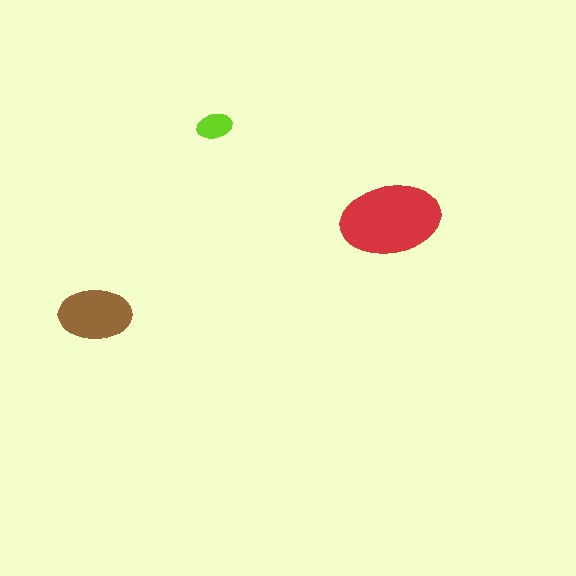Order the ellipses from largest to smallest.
the red one, the brown one, the lime one.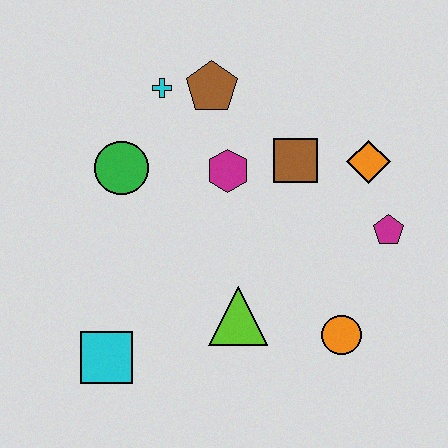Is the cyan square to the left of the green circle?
Yes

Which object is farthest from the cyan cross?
The orange circle is farthest from the cyan cross.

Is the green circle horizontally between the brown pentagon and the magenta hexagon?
No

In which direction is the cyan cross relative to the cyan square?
The cyan cross is above the cyan square.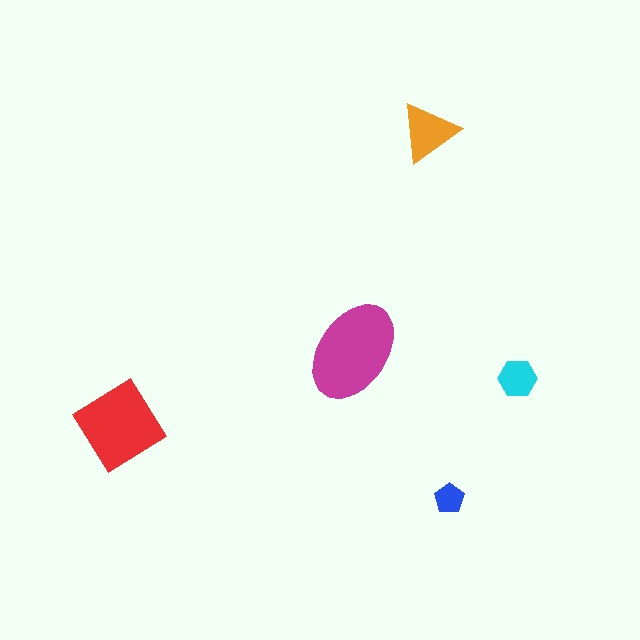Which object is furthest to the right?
The cyan hexagon is rightmost.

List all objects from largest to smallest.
The magenta ellipse, the red diamond, the orange triangle, the cyan hexagon, the blue pentagon.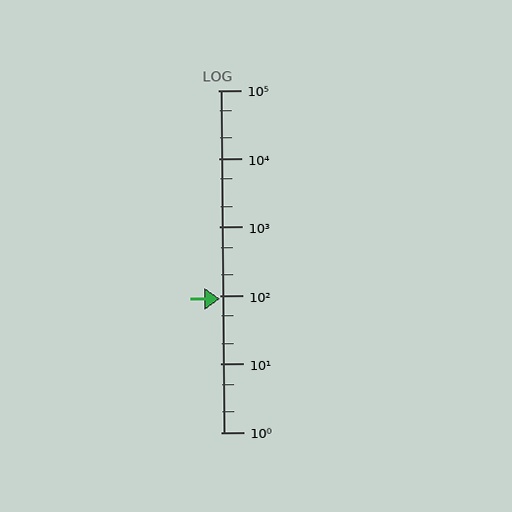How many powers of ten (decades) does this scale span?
The scale spans 5 decades, from 1 to 100000.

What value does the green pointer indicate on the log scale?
The pointer indicates approximately 91.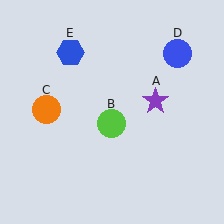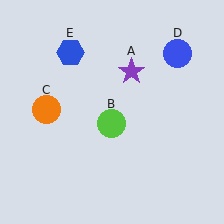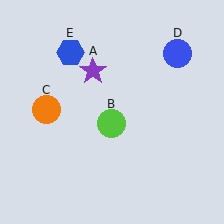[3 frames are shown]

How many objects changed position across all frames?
1 object changed position: purple star (object A).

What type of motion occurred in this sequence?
The purple star (object A) rotated counterclockwise around the center of the scene.